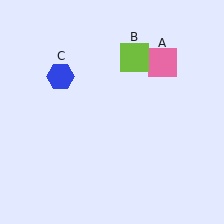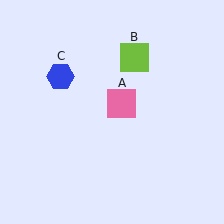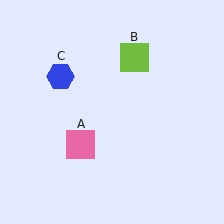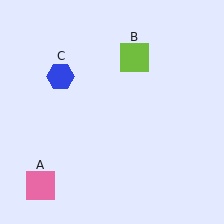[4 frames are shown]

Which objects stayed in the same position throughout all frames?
Lime square (object B) and blue hexagon (object C) remained stationary.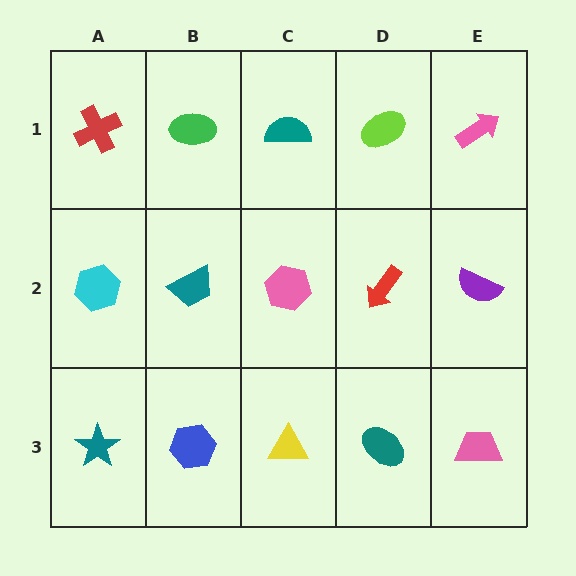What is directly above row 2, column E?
A pink arrow.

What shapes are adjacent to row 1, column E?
A purple semicircle (row 2, column E), a lime ellipse (row 1, column D).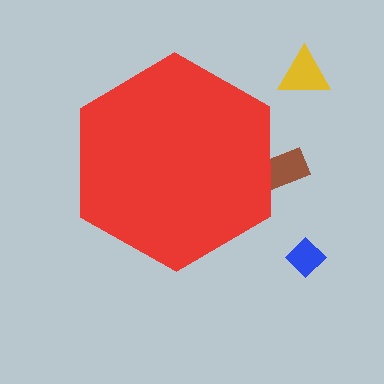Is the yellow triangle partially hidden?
No, the yellow triangle is fully visible.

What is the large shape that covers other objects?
A red hexagon.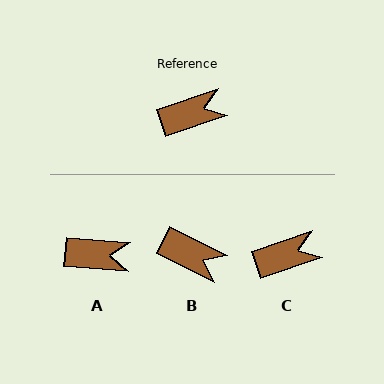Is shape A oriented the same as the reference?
No, it is off by about 24 degrees.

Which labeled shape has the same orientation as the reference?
C.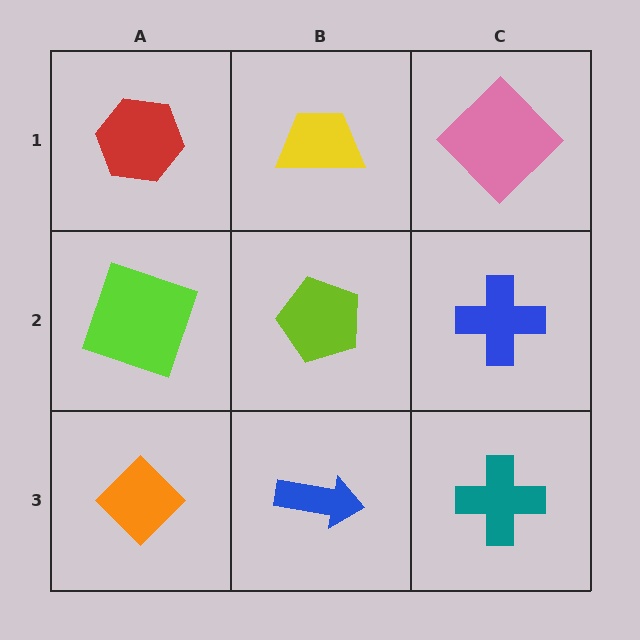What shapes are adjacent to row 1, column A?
A lime square (row 2, column A), a yellow trapezoid (row 1, column B).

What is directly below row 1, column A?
A lime square.